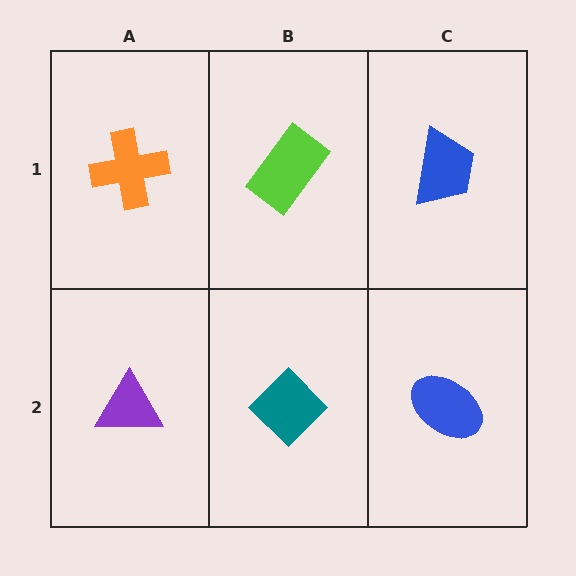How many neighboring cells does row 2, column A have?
2.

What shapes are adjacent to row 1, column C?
A blue ellipse (row 2, column C), a lime rectangle (row 1, column B).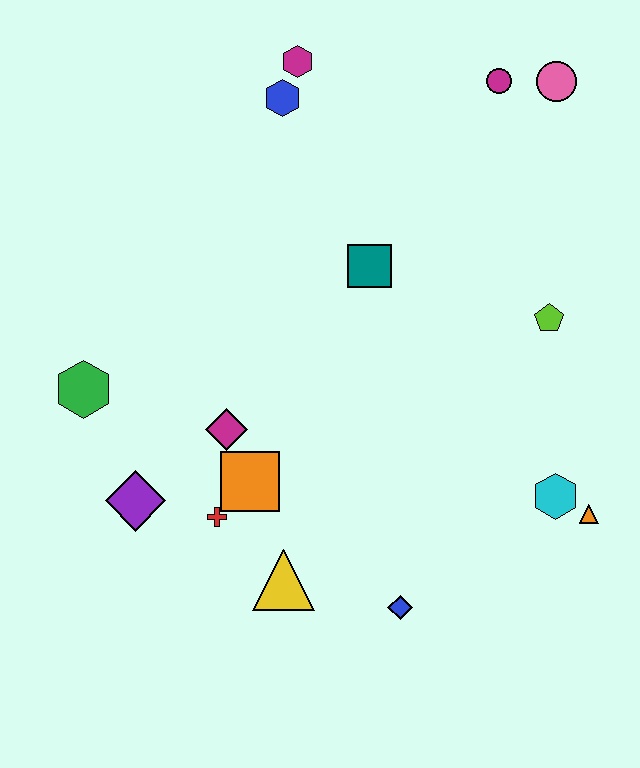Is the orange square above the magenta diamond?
No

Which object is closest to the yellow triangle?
The red cross is closest to the yellow triangle.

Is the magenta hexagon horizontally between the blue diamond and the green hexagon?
Yes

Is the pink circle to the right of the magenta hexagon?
Yes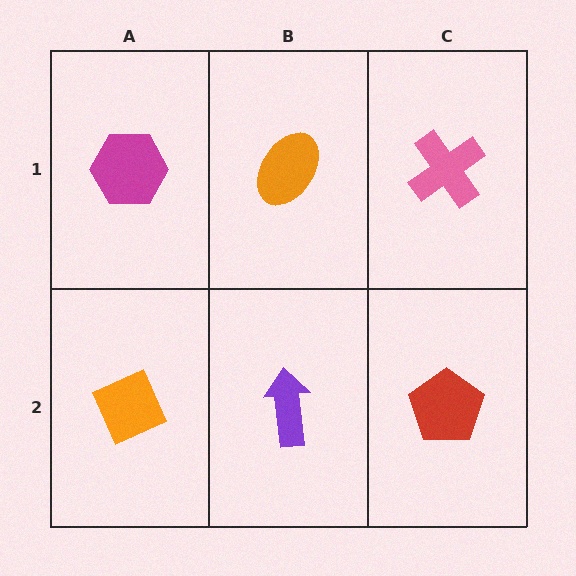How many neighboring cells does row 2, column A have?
2.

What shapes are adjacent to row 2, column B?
An orange ellipse (row 1, column B), an orange diamond (row 2, column A), a red pentagon (row 2, column C).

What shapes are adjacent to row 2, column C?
A pink cross (row 1, column C), a purple arrow (row 2, column B).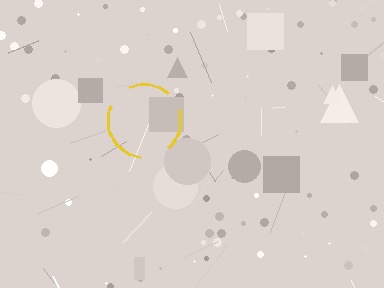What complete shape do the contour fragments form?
The contour fragments form a circle.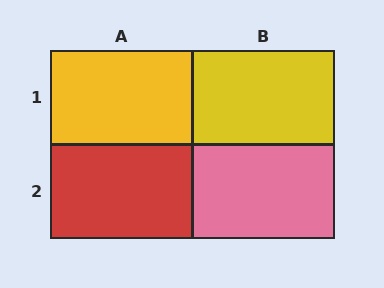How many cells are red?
1 cell is red.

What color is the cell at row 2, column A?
Red.